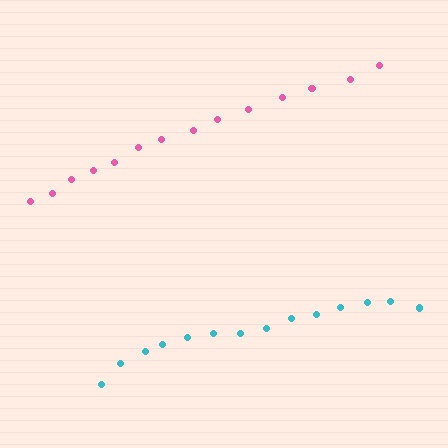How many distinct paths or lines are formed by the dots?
There are 2 distinct paths.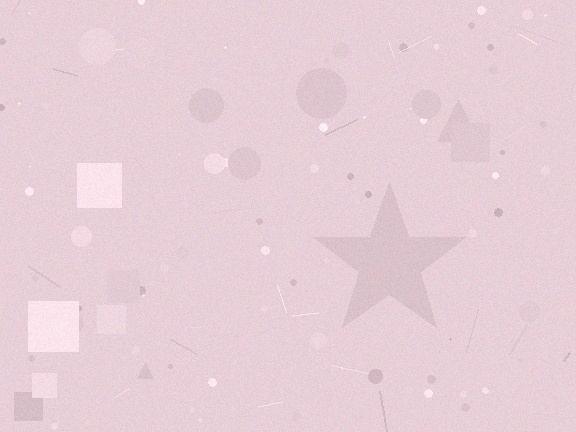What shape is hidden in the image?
A star is hidden in the image.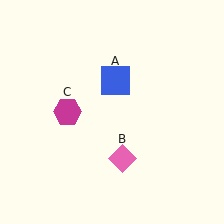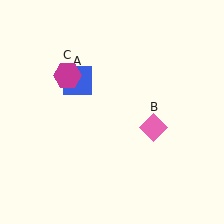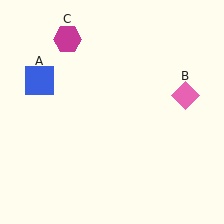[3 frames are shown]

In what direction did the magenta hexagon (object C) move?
The magenta hexagon (object C) moved up.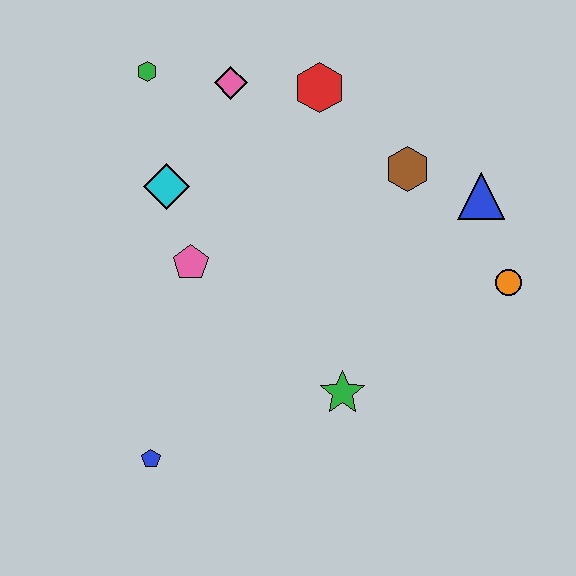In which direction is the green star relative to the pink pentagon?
The green star is to the right of the pink pentagon.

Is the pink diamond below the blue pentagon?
No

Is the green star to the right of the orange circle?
No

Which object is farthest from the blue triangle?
The blue pentagon is farthest from the blue triangle.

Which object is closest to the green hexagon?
The pink diamond is closest to the green hexagon.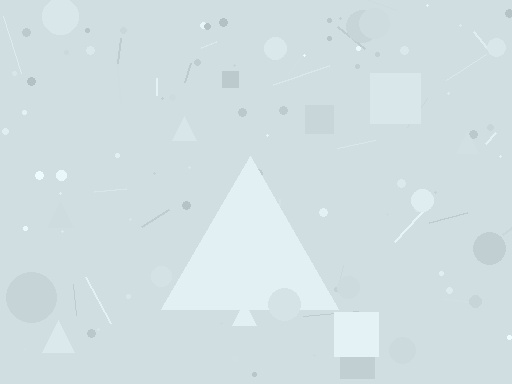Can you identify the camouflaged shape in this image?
The camouflaged shape is a triangle.